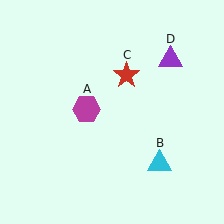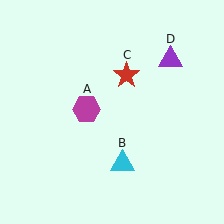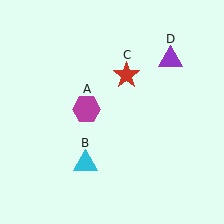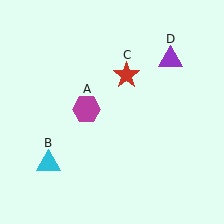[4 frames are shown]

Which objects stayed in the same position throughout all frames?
Magenta hexagon (object A) and red star (object C) and purple triangle (object D) remained stationary.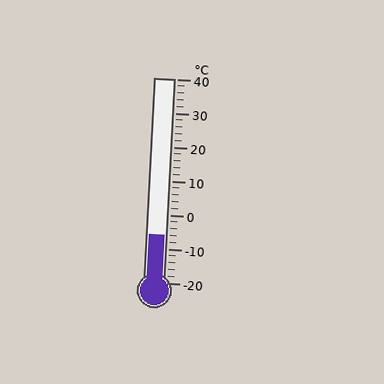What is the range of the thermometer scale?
The thermometer scale ranges from -20°C to 40°C.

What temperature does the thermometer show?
The thermometer shows approximately -6°C.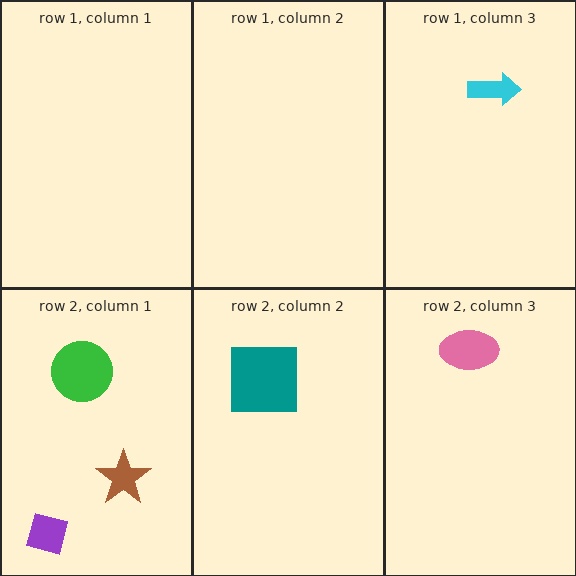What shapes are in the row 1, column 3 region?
The cyan arrow.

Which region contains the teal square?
The row 2, column 2 region.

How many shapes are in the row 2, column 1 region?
3.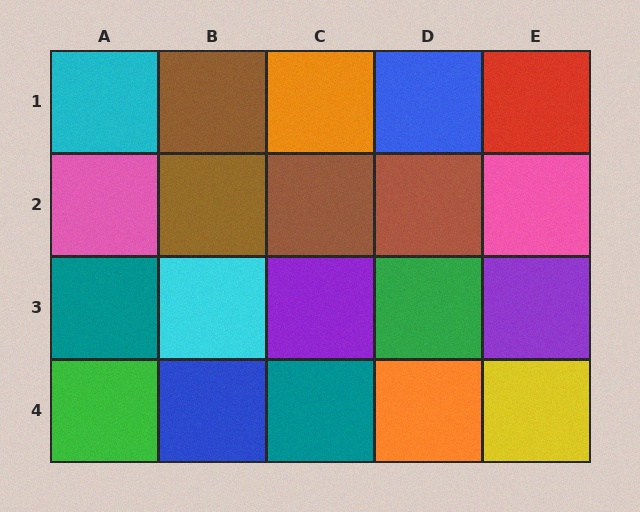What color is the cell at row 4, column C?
Teal.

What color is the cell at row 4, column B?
Blue.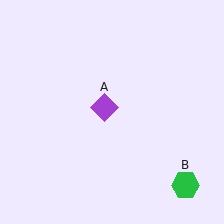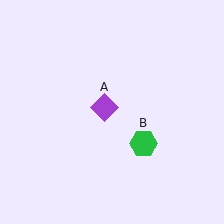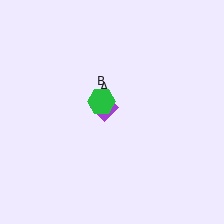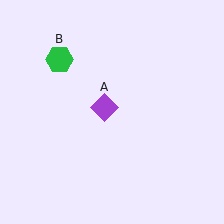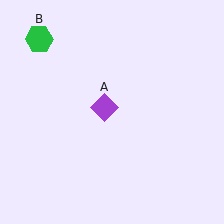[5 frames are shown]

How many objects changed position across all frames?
1 object changed position: green hexagon (object B).